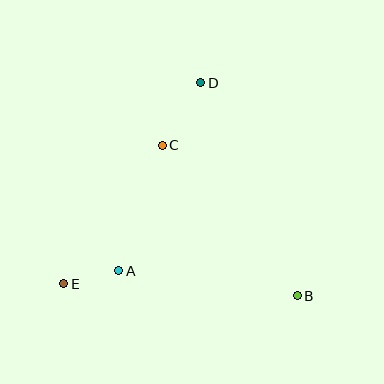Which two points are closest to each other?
Points A and E are closest to each other.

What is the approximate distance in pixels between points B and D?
The distance between B and D is approximately 234 pixels.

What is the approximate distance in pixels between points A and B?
The distance between A and B is approximately 180 pixels.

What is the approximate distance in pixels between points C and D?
The distance between C and D is approximately 74 pixels.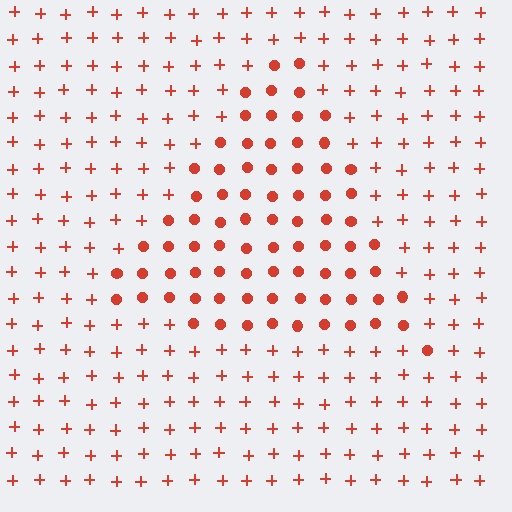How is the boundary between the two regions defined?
The boundary is defined by a change in element shape: circles inside vs. plus signs outside. All elements share the same color and spacing.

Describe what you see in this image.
The image is filled with small red elements arranged in a uniform grid. A triangle-shaped region contains circles, while the surrounding area contains plus signs. The boundary is defined purely by the change in element shape.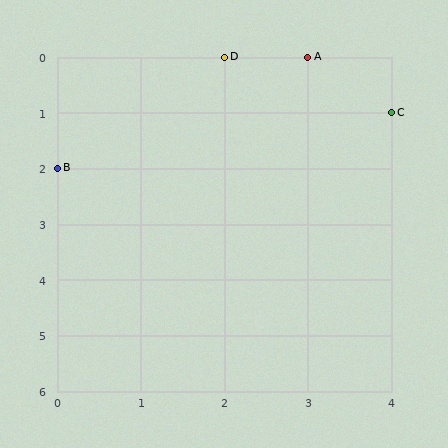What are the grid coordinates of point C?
Point C is at grid coordinates (4, 1).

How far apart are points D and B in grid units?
Points D and B are 2 columns and 2 rows apart (about 2.8 grid units diagonally).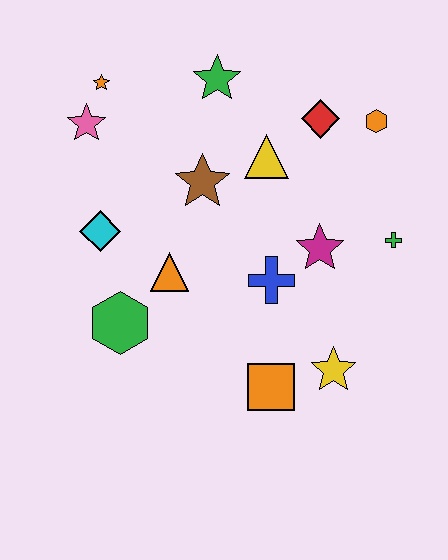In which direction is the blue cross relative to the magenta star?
The blue cross is to the left of the magenta star.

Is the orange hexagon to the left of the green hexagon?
No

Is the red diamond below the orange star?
Yes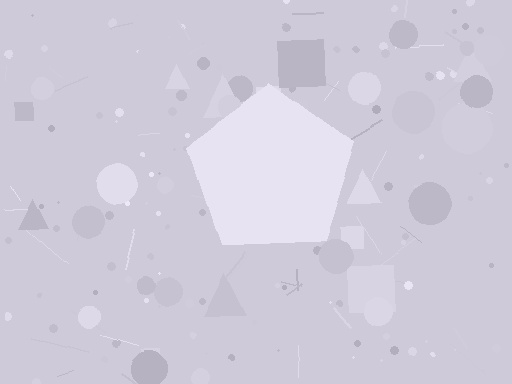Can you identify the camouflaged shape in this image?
The camouflaged shape is a pentagon.